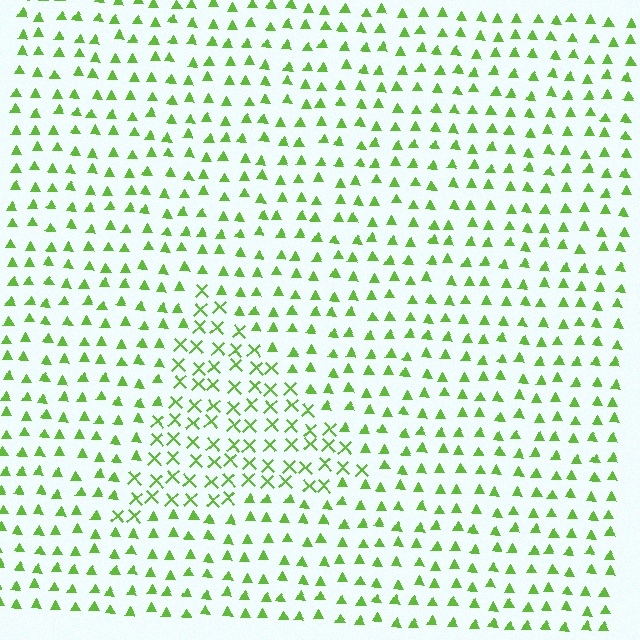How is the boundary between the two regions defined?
The boundary is defined by a change in element shape: X marks inside vs. triangles outside. All elements share the same color and spacing.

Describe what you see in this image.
The image is filled with small lime elements arranged in a uniform grid. A triangle-shaped region contains X marks, while the surrounding area contains triangles. The boundary is defined purely by the change in element shape.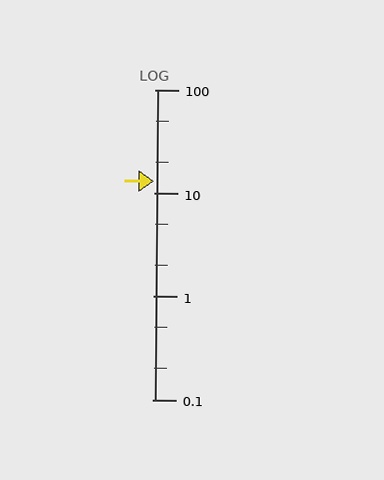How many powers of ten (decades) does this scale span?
The scale spans 3 decades, from 0.1 to 100.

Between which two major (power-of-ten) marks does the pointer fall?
The pointer is between 10 and 100.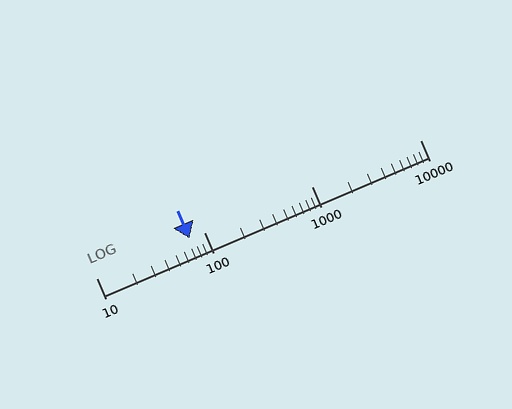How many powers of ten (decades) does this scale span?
The scale spans 3 decades, from 10 to 10000.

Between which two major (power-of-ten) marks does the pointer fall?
The pointer is between 10 and 100.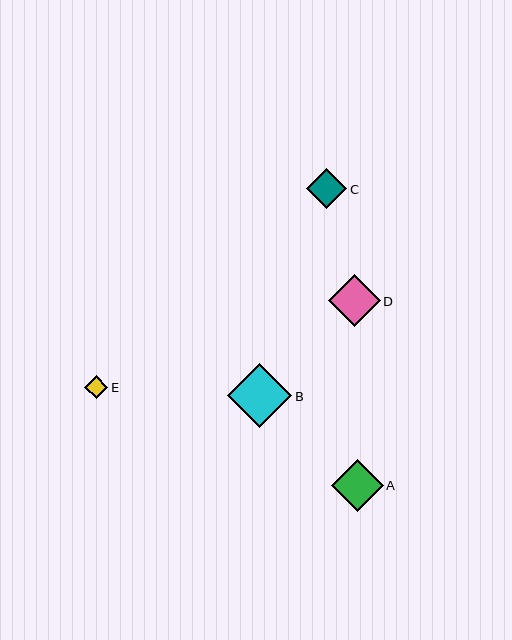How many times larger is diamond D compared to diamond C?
Diamond D is approximately 1.3 times the size of diamond C.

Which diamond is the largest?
Diamond B is the largest with a size of approximately 64 pixels.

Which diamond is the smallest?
Diamond E is the smallest with a size of approximately 23 pixels.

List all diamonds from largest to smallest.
From largest to smallest: B, A, D, C, E.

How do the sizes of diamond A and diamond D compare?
Diamond A and diamond D are approximately the same size.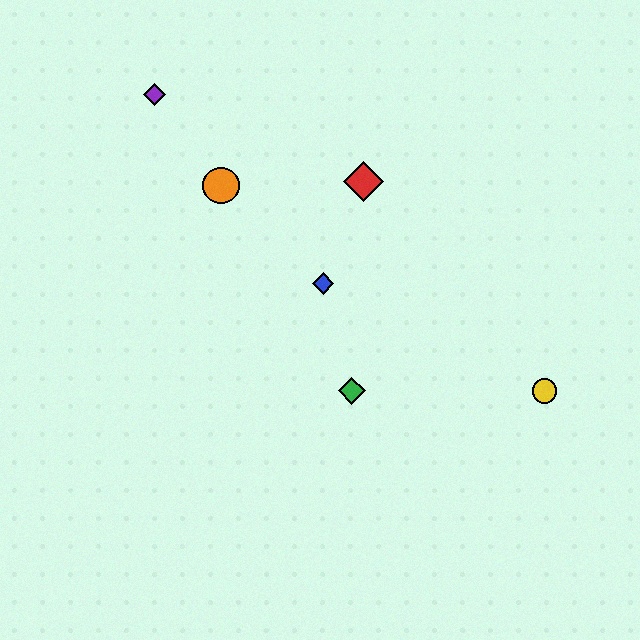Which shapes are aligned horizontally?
The green diamond, the yellow circle are aligned horizontally.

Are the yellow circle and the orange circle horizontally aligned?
No, the yellow circle is at y≈391 and the orange circle is at y≈185.